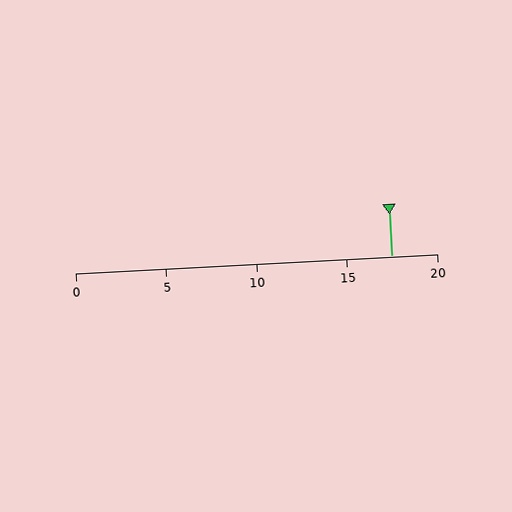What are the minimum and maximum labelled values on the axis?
The axis runs from 0 to 20.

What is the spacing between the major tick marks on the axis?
The major ticks are spaced 5 apart.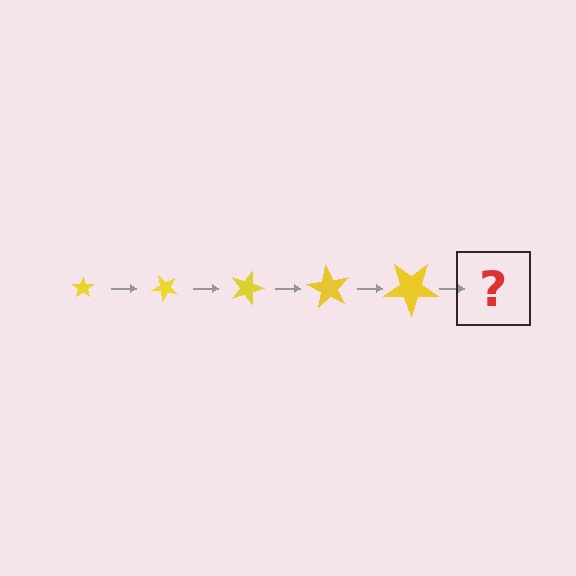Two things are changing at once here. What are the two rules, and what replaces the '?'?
The two rules are that the star grows larger each step and it rotates 45 degrees each step. The '?' should be a star, larger than the previous one and rotated 225 degrees from the start.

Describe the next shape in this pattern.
It should be a star, larger than the previous one and rotated 225 degrees from the start.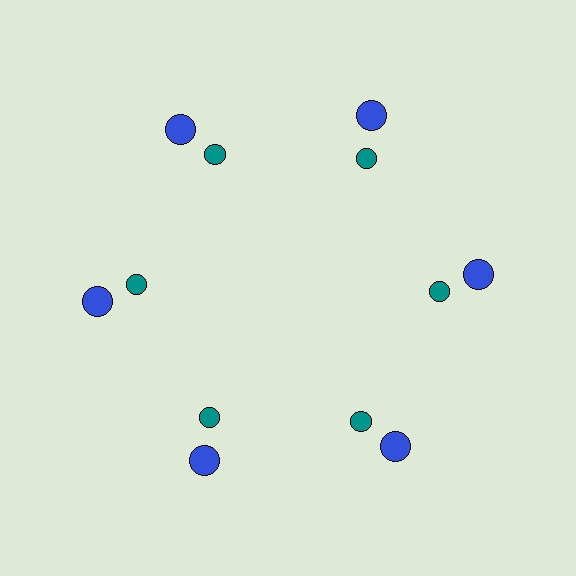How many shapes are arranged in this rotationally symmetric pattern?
There are 12 shapes, arranged in 6 groups of 2.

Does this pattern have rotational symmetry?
Yes, this pattern has 6-fold rotational symmetry. It looks the same after rotating 60 degrees around the center.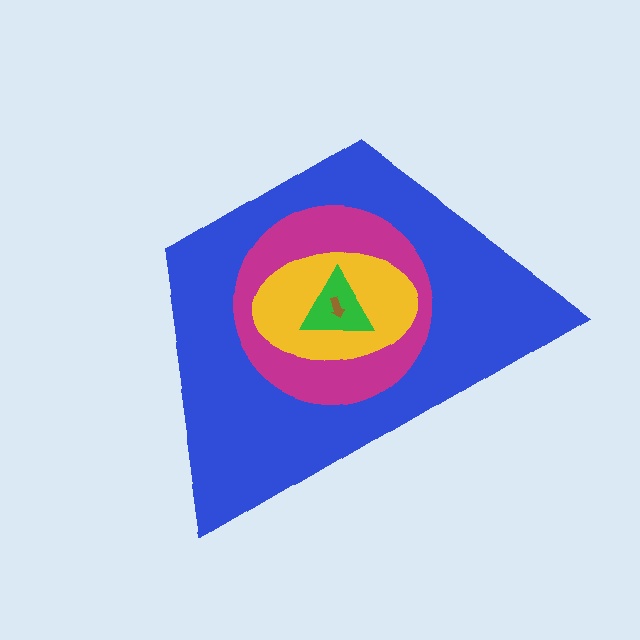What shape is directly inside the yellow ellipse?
The green triangle.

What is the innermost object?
The brown arrow.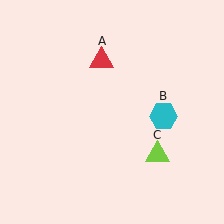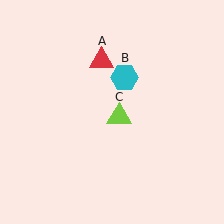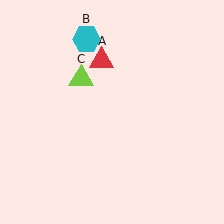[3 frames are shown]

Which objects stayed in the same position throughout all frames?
Red triangle (object A) remained stationary.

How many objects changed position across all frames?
2 objects changed position: cyan hexagon (object B), lime triangle (object C).